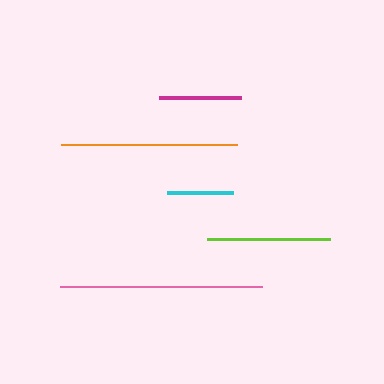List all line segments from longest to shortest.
From longest to shortest: pink, orange, lime, magenta, cyan.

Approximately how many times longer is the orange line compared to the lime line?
The orange line is approximately 1.4 times the length of the lime line.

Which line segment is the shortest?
The cyan line is the shortest at approximately 66 pixels.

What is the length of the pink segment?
The pink segment is approximately 203 pixels long.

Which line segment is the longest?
The pink line is the longest at approximately 203 pixels.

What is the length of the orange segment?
The orange segment is approximately 176 pixels long.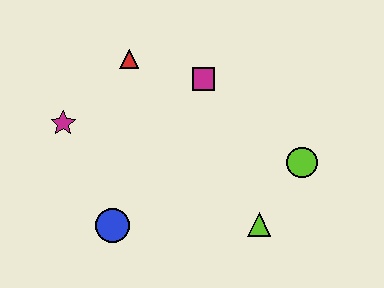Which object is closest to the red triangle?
The magenta square is closest to the red triangle.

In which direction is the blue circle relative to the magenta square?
The blue circle is below the magenta square.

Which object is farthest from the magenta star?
The lime circle is farthest from the magenta star.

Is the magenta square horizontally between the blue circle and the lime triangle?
Yes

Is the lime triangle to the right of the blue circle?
Yes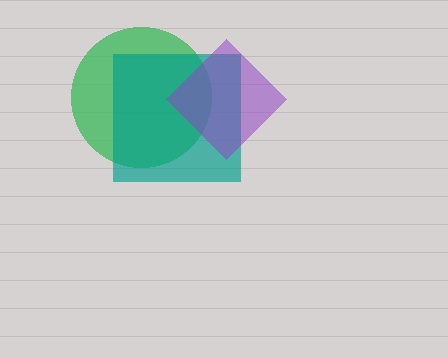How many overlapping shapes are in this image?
There are 3 overlapping shapes in the image.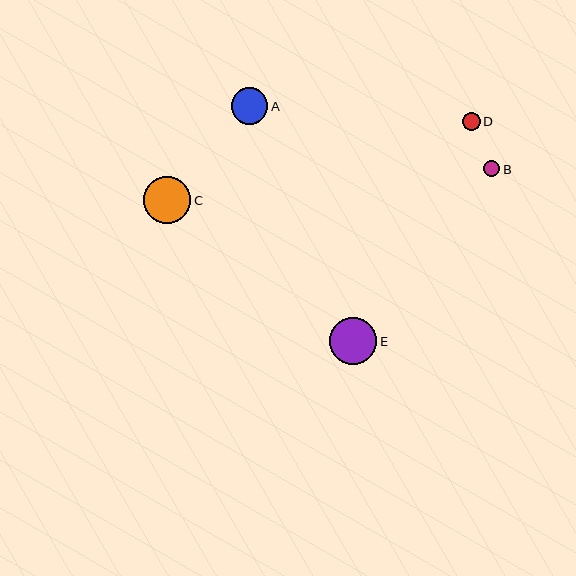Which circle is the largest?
Circle C is the largest with a size of approximately 47 pixels.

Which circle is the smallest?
Circle B is the smallest with a size of approximately 16 pixels.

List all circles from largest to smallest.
From largest to smallest: C, E, A, D, B.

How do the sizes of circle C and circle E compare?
Circle C and circle E are approximately the same size.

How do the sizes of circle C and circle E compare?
Circle C and circle E are approximately the same size.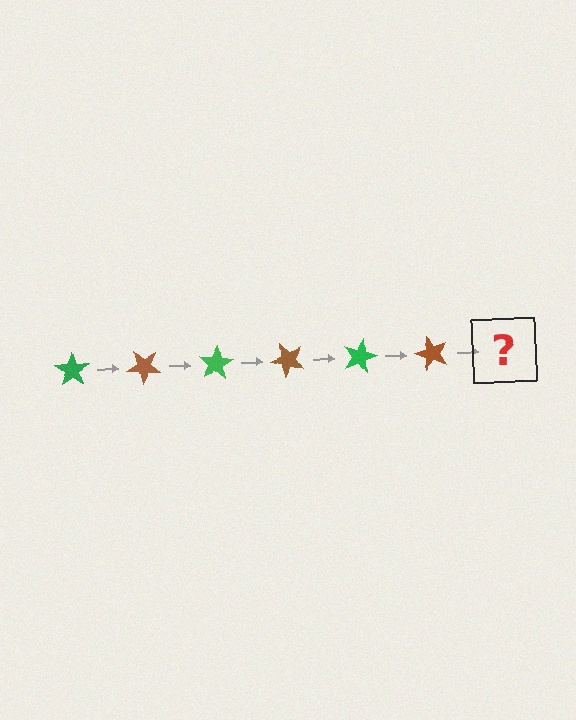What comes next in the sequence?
The next element should be a green star, rotated 240 degrees from the start.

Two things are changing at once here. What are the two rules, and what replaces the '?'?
The two rules are that it rotates 40 degrees each step and the color cycles through green and brown. The '?' should be a green star, rotated 240 degrees from the start.